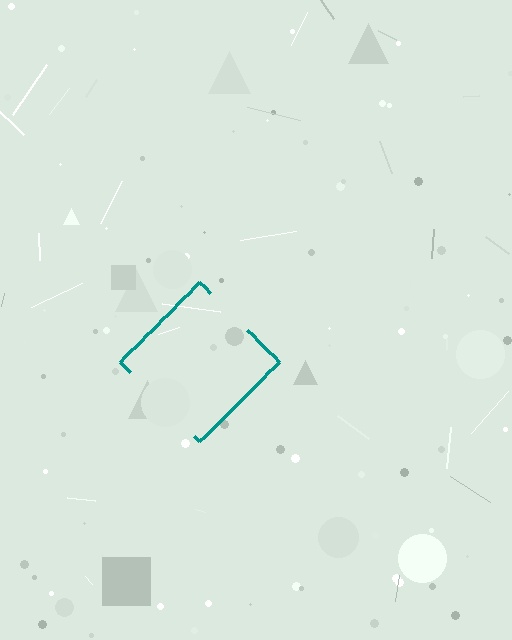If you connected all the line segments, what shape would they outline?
They would outline a diamond.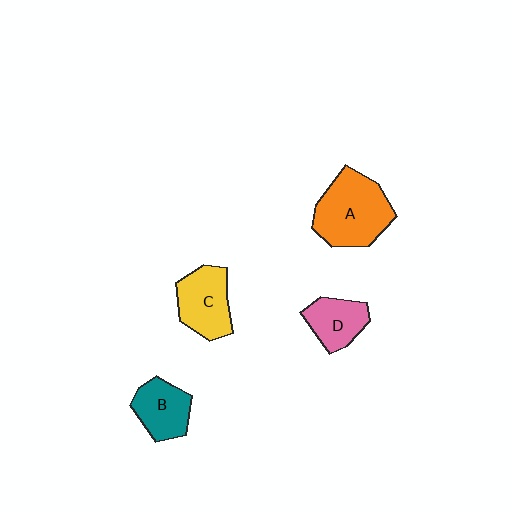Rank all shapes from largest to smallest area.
From largest to smallest: A (orange), C (yellow), B (teal), D (pink).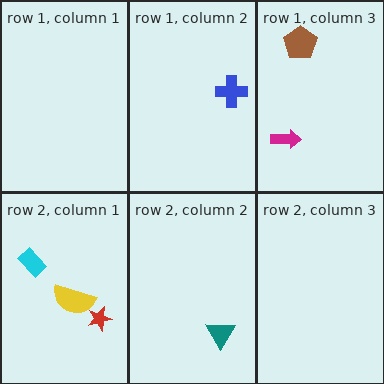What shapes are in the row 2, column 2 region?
The teal triangle.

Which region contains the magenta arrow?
The row 1, column 3 region.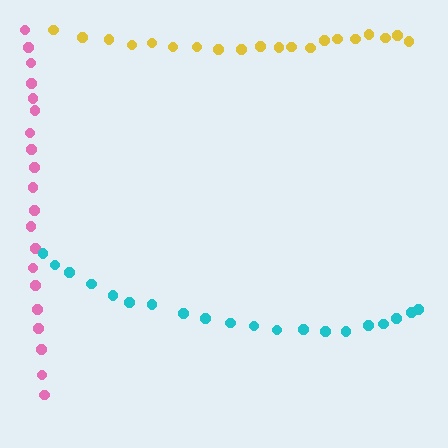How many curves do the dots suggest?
There are 3 distinct paths.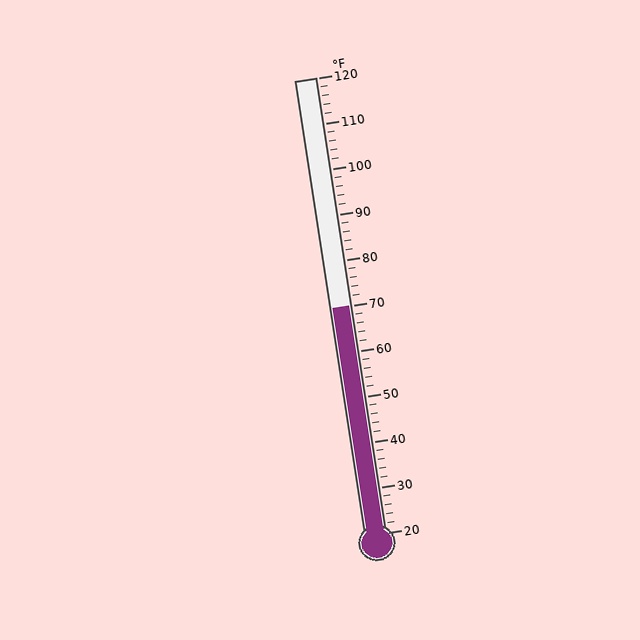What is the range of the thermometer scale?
The thermometer scale ranges from 20°F to 120°F.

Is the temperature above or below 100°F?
The temperature is below 100°F.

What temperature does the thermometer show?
The thermometer shows approximately 70°F.